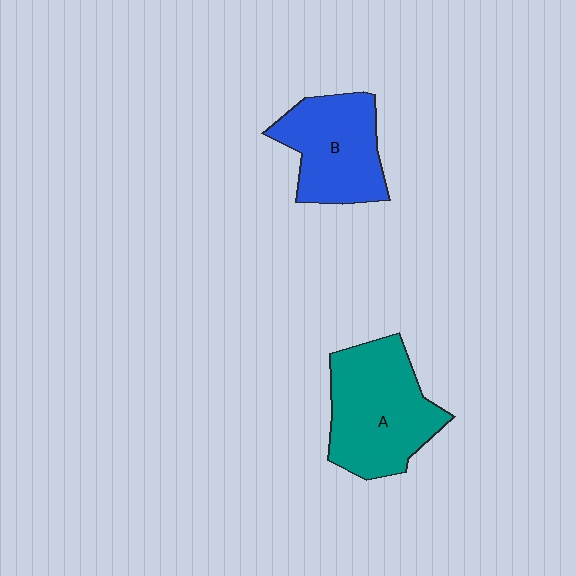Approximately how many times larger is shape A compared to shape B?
Approximately 1.3 times.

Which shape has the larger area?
Shape A (teal).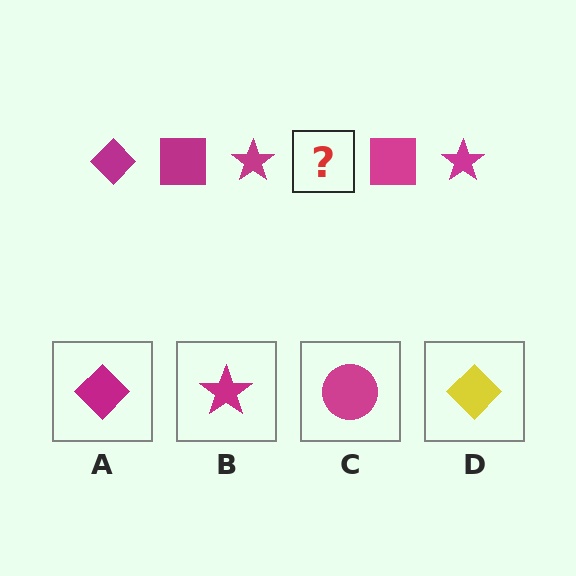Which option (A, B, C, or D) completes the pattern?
A.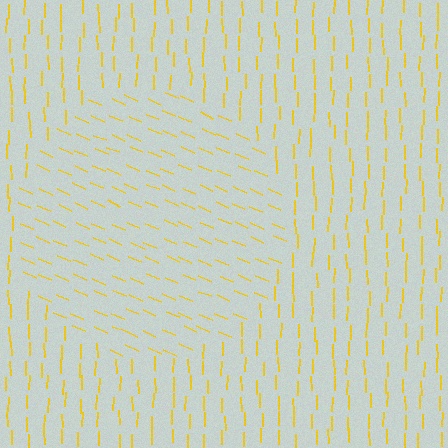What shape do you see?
I see a circle.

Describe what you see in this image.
The image is filled with small yellow line segments. A circle region in the image has lines oriented differently from the surrounding lines, creating a visible texture boundary.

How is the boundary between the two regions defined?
The boundary is defined purely by a change in line orientation (approximately 67 degrees difference). All lines are the same color and thickness.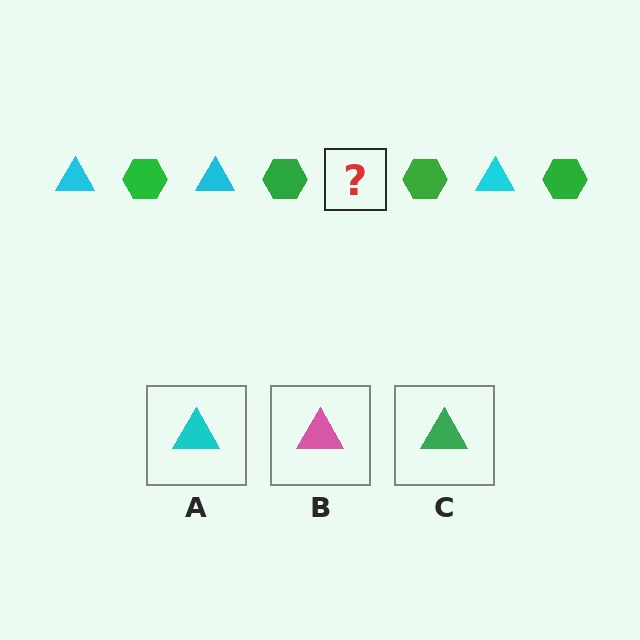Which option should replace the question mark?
Option A.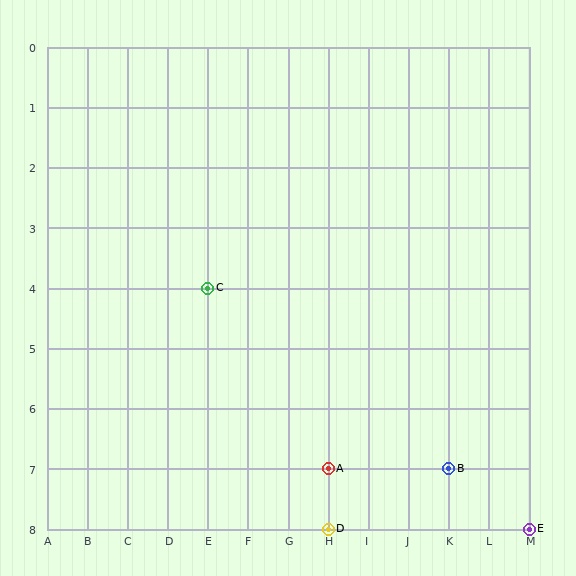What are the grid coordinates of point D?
Point D is at grid coordinates (H, 8).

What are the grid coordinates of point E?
Point E is at grid coordinates (M, 8).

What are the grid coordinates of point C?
Point C is at grid coordinates (E, 4).